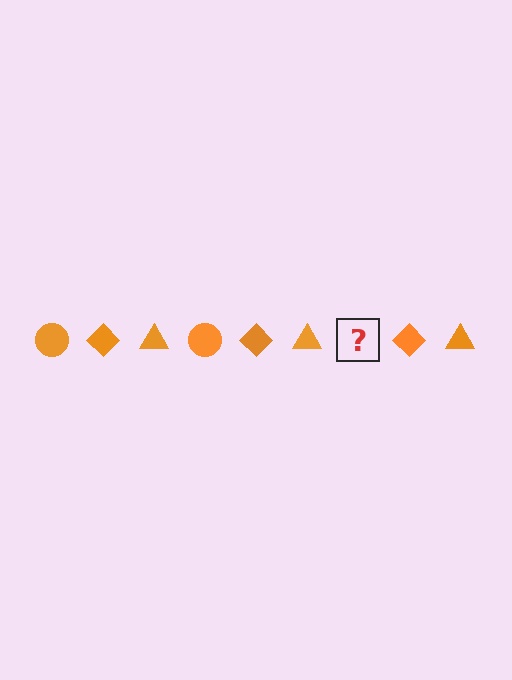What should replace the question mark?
The question mark should be replaced with an orange circle.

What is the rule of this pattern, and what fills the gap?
The rule is that the pattern cycles through circle, diamond, triangle shapes in orange. The gap should be filled with an orange circle.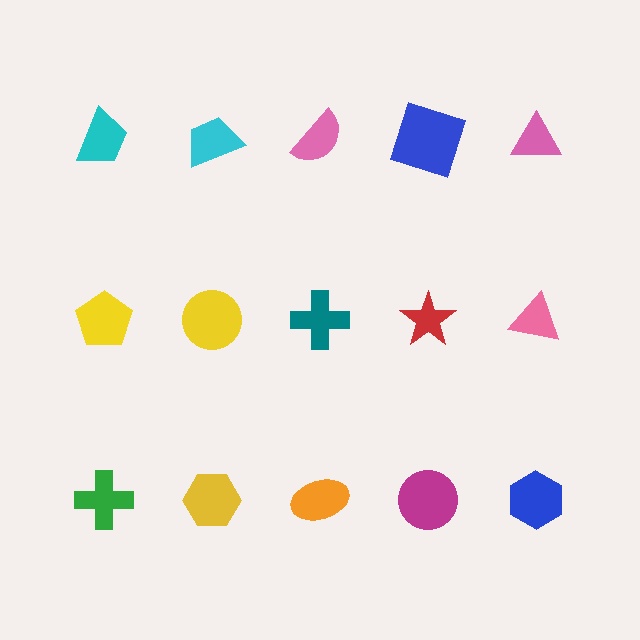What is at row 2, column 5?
A pink triangle.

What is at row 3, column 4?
A magenta circle.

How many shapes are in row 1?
5 shapes.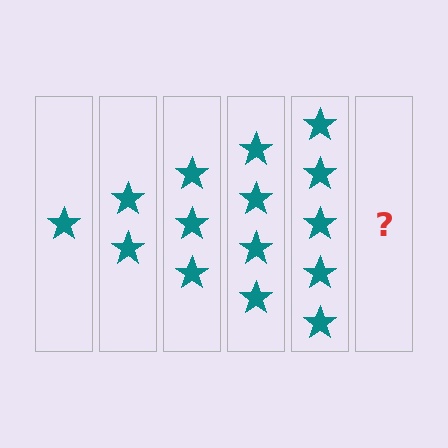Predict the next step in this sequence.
The next step is 6 stars.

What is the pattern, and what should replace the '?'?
The pattern is that each step adds one more star. The '?' should be 6 stars.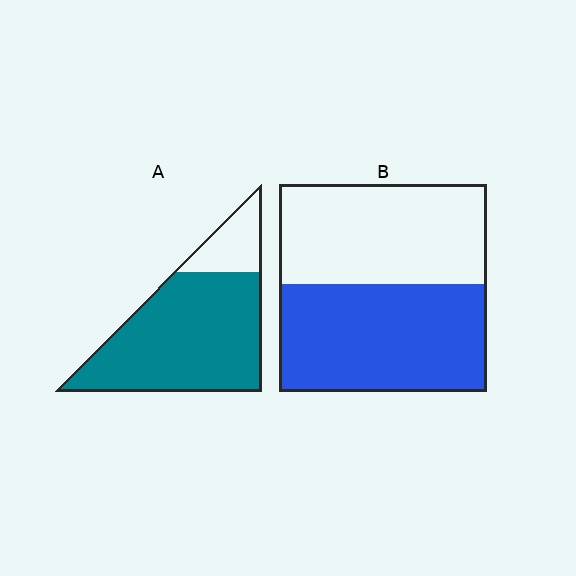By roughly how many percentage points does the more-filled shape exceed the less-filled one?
By roughly 30 percentage points (A over B).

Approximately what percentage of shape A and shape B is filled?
A is approximately 80% and B is approximately 50%.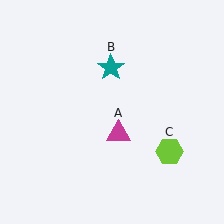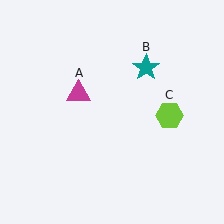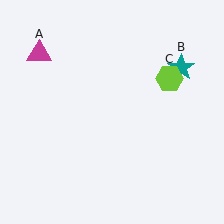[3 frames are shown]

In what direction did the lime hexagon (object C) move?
The lime hexagon (object C) moved up.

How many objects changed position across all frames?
3 objects changed position: magenta triangle (object A), teal star (object B), lime hexagon (object C).